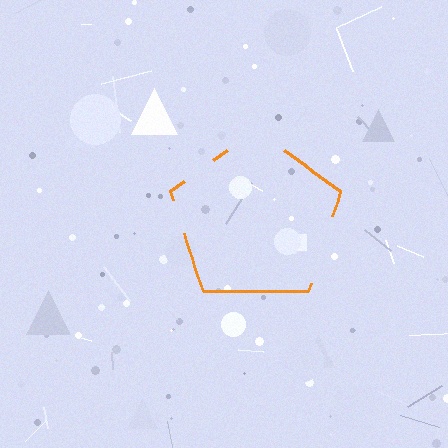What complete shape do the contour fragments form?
The contour fragments form a pentagon.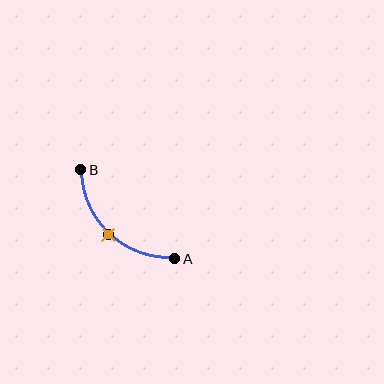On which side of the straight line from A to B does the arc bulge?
The arc bulges below and to the left of the straight line connecting A and B.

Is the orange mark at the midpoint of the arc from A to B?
Yes. The orange mark lies on the arc at equal arc-length from both A and B — it is the arc midpoint.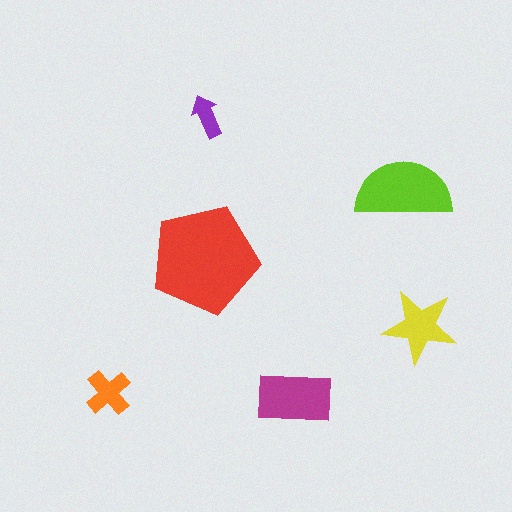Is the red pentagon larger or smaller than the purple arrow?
Larger.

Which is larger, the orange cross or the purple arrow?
The orange cross.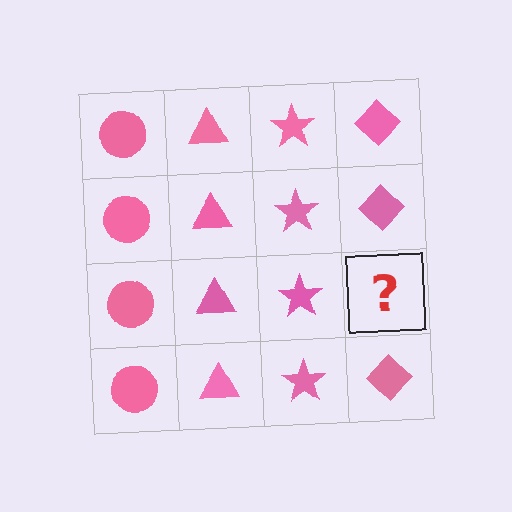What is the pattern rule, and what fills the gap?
The rule is that each column has a consistent shape. The gap should be filled with a pink diamond.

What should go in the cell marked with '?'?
The missing cell should contain a pink diamond.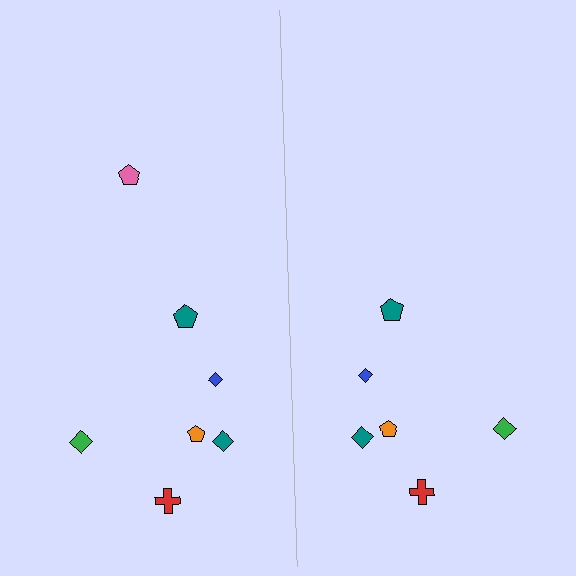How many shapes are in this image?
There are 13 shapes in this image.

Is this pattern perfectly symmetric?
No, the pattern is not perfectly symmetric. A pink pentagon is missing from the right side.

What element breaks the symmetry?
A pink pentagon is missing from the right side.